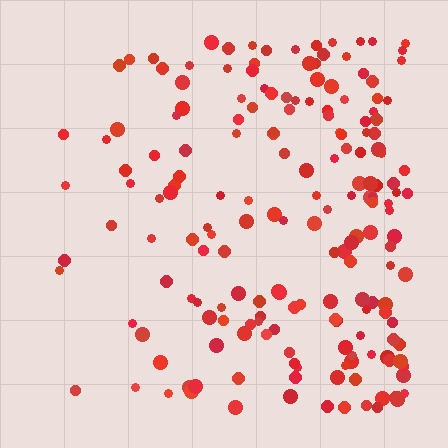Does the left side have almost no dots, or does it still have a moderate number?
Still a moderate number, just noticeably fewer than the right.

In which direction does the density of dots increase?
From left to right, with the right side densest.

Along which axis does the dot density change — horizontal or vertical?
Horizontal.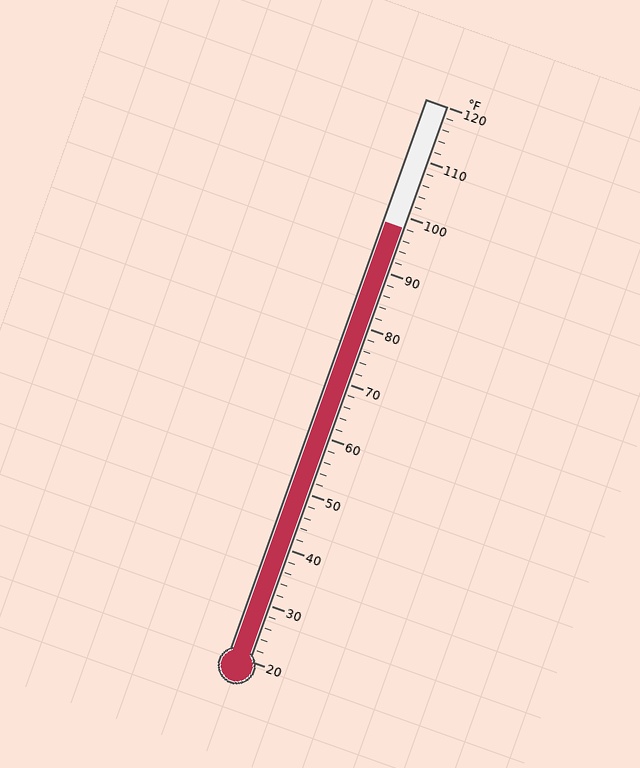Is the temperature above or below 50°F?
The temperature is above 50°F.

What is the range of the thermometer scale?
The thermometer scale ranges from 20°F to 120°F.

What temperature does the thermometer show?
The thermometer shows approximately 98°F.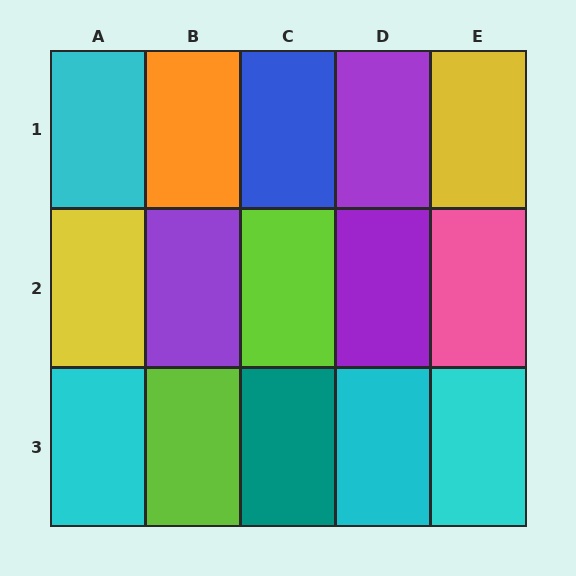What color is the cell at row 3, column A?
Cyan.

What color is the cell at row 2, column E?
Pink.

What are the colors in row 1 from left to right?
Cyan, orange, blue, purple, yellow.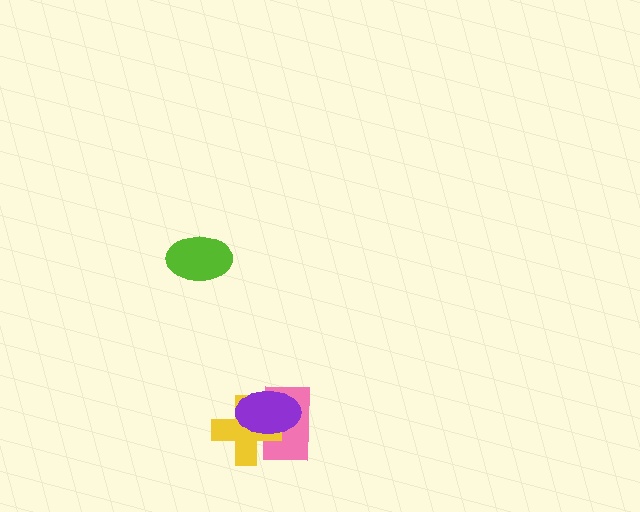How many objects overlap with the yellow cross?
2 objects overlap with the yellow cross.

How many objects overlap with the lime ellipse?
0 objects overlap with the lime ellipse.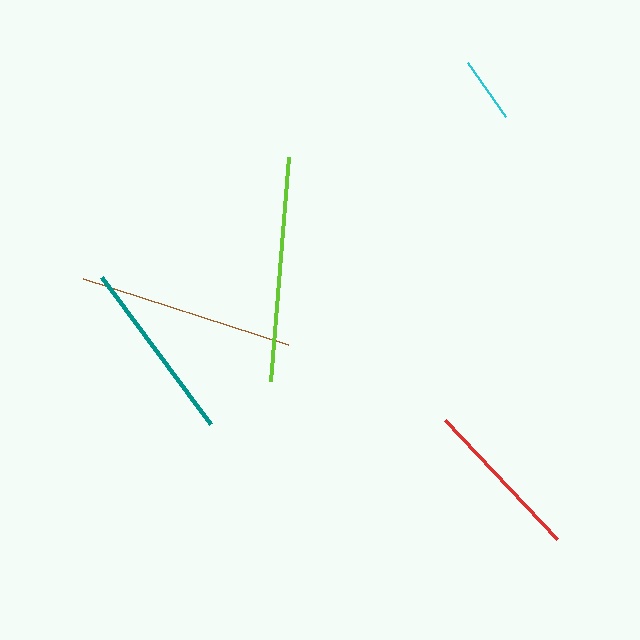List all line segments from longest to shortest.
From longest to shortest: lime, brown, teal, red, cyan.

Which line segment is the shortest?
The cyan line is the shortest at approximately 66 pixels.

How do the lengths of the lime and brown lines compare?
The lime and brown lines are approximately the same length.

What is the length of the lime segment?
The lime segment is approximately 224 pixels long.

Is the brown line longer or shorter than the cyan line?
The brown line is longer than the cyan line.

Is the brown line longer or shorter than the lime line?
The lime line is longer than the brown line.